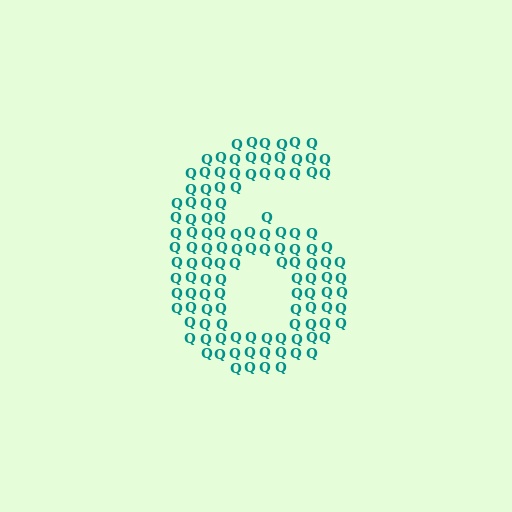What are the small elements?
The small elements are letter Q's.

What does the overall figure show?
The overall figure shows the digit 6.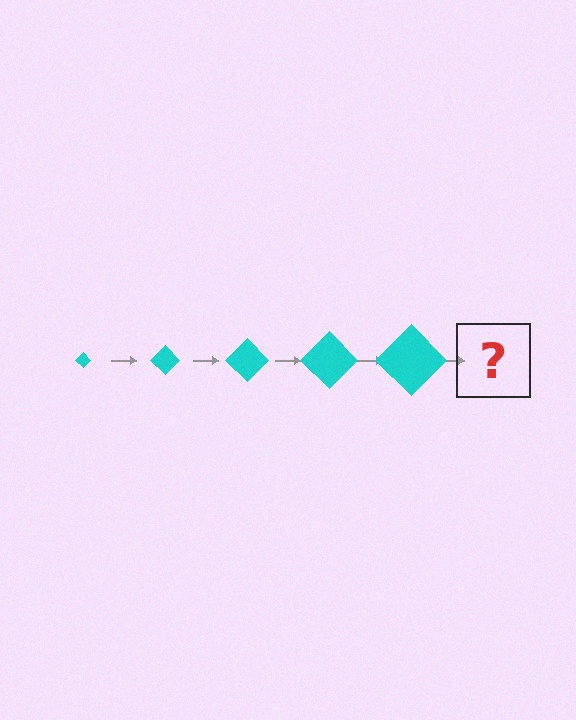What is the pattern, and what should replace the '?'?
The pattern is that the diamond gets progressively larger each step. The '?' should be a cyan diamond, larger than the previous one.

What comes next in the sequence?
The next element should be a cyan diamond, larger than the previous one.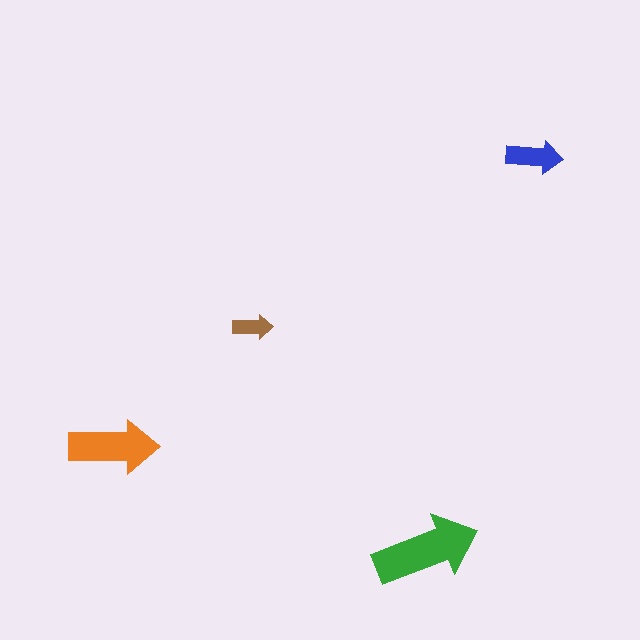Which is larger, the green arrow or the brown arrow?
The green one.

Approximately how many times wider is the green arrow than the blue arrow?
About 2 times wider.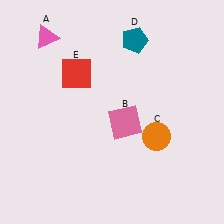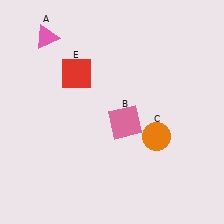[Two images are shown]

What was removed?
The teal pentagon (D) was removed in Image 2.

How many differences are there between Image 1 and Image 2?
There is 1 difference between the two images.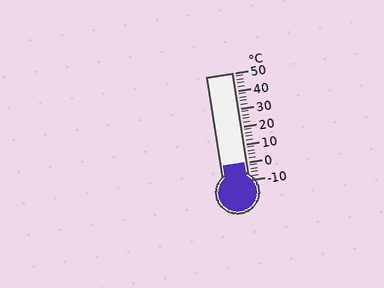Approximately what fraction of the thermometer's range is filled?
The thermometer is filled to approximately 15% of its range.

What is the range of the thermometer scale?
The thermometer scale ranges from -10°C to 50°C.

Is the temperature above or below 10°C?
The temperature is below 10°C.